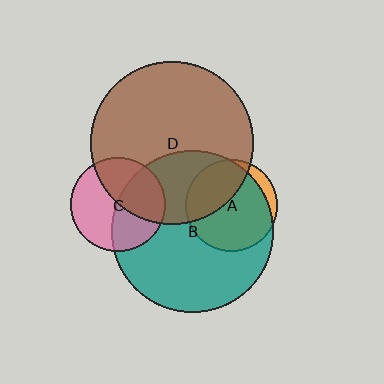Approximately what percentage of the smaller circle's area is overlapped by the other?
Approximately 45%.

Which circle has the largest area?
Circle D (brown).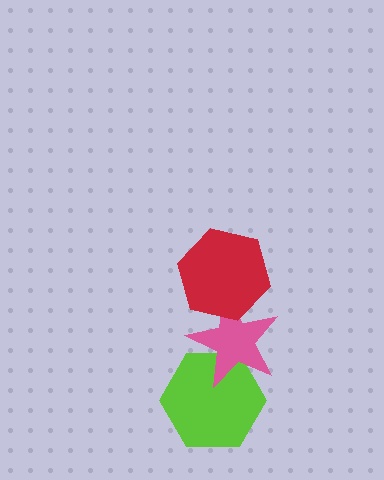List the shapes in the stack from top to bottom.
From top to bottom: the red hexagon, the pink star, the lime hexagon.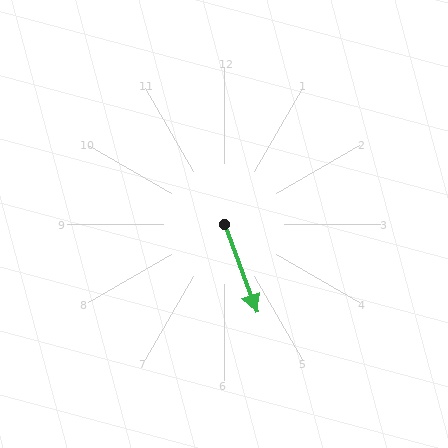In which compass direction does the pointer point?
South.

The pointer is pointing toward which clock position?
Roughly 5 o'clock.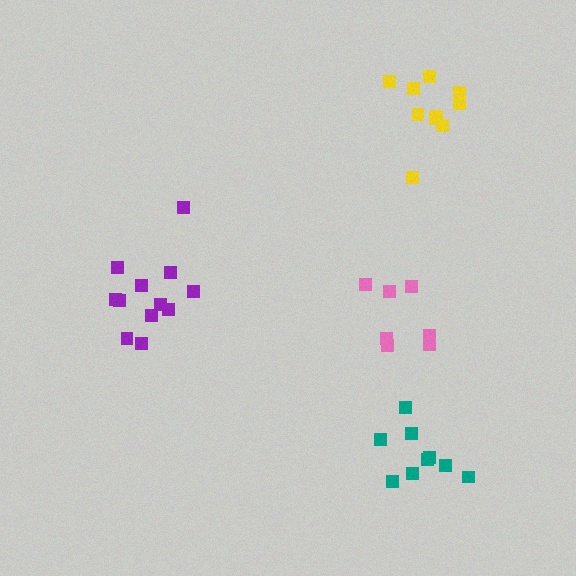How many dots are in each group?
Group 1: 7 dots, Group 2: 12 dots, Group 3: 9 dots, Group 4: 10 dots (38 total).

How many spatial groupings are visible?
There are 4 spatial groupings.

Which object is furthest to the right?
The yellow cluster is rightmost.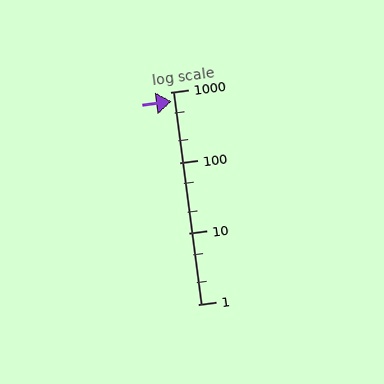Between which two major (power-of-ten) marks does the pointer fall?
The pointer is between 100 and 1000.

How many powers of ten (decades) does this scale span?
The scale spans 3 decades, from 1 to 1000.